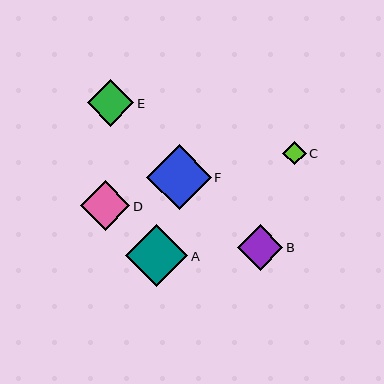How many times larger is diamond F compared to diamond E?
Diamond F is approximately 1.4 times the size of diamond E.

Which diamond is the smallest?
Diamond C is the smallest with a size of approximately 23 pixels.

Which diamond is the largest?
Diamond F is the largest with a size of approximately 65 pixels.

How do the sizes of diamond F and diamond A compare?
Diamond F and diamond A are approximately the same size.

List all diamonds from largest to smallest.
From largest to smallest: F, A, D, E, B, C.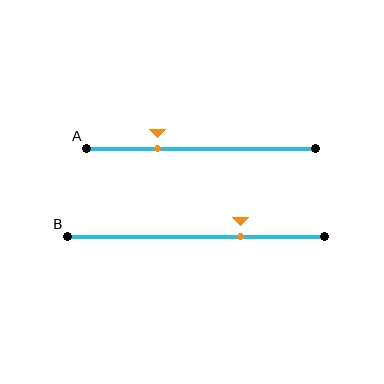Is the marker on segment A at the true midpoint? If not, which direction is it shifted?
No, the marker on segment A is shifted to the left by about 19% of the segment length.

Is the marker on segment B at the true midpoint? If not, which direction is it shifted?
No, the marker on segment B is shifted to the right by about 17% of the segment length.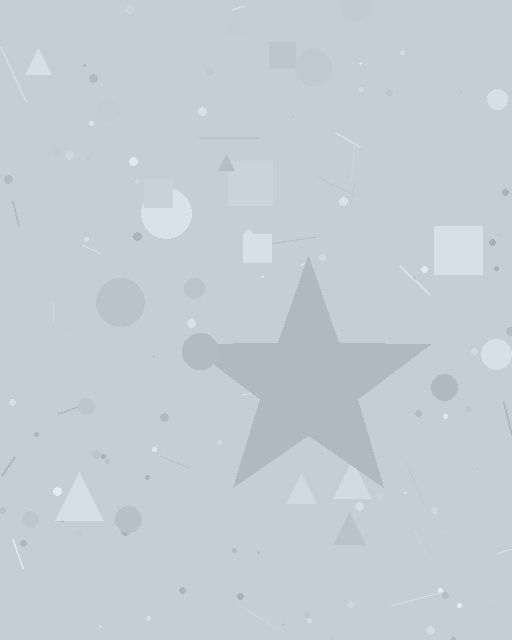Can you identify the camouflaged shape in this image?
The camouflaged shape is a star.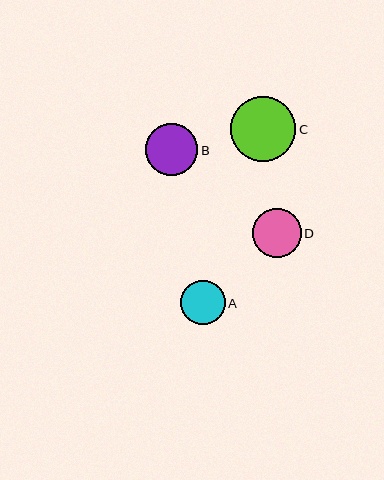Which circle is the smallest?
Circle A is the smallest with a size of approximately 45 pixels.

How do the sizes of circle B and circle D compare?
Circle B and circle D are approximately the same size.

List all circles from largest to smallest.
From largest to smallest: C, B, D, A.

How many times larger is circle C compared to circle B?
Circle C is approximately 1.3 times the size of circle B.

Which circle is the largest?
Circle C is the largest with a size of approximately 65 pixels.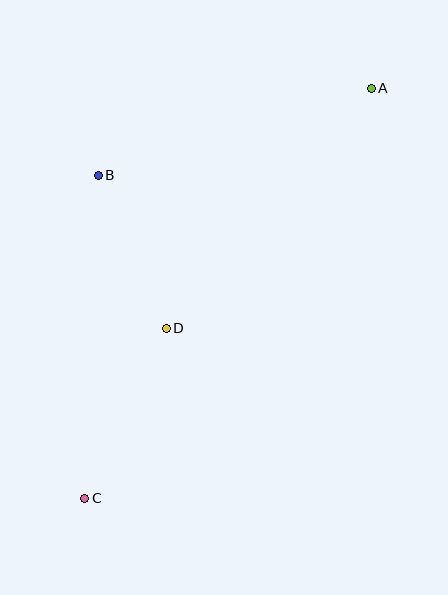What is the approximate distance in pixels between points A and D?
The distance between A and D is approximately 316 pixels.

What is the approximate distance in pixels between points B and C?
The distance between B and C is approximately 323 pixels.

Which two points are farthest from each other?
Points A and C are farthest from each other.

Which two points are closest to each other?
Points B and D are closest to each other.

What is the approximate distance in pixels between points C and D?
The distance between C and D is approximately 188 pixels.